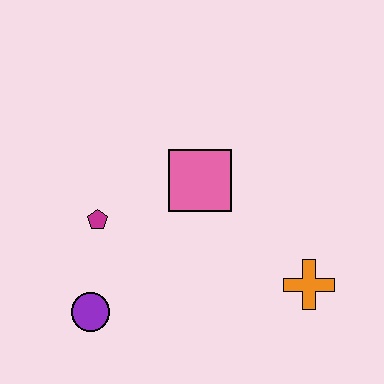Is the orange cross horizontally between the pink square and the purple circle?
No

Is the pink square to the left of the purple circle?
No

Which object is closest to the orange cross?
The pink square is closest to the orange cross.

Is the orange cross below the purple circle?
No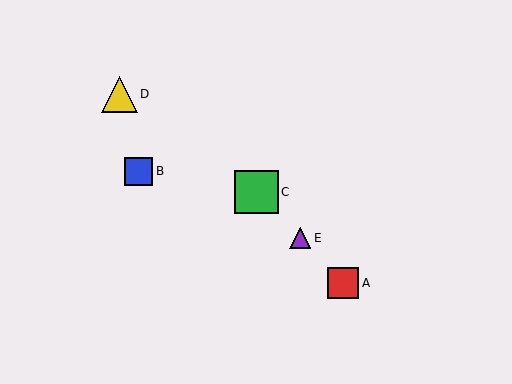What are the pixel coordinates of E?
Object E is at (300, 238).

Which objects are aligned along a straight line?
Objects A, C, E are aligned along a straight line.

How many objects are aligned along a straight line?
3 objects (A, C, E) are aligned along a straight line.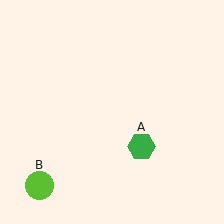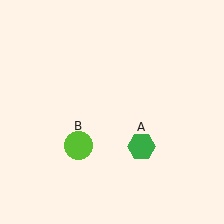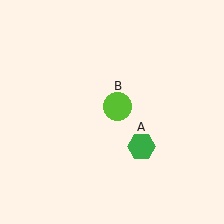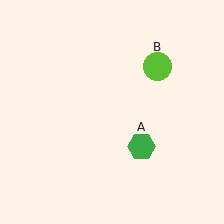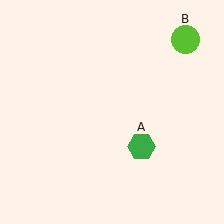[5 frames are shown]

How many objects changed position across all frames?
1 object changed position: lime circle (object B).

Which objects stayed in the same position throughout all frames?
Green hexagon (object A) remained stationary.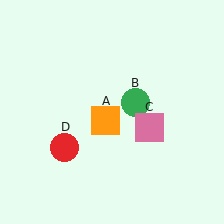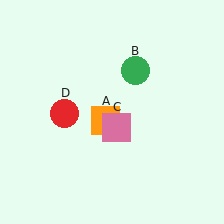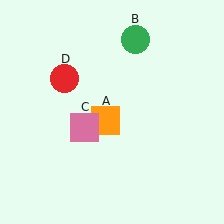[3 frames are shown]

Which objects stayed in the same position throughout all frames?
Orange square (object A) remained stationary.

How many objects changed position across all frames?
3 objects changed position: green circle (object B), pink square (object C), red circle (object D).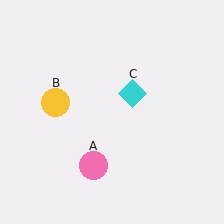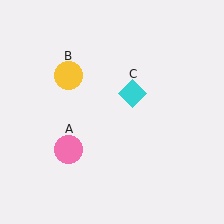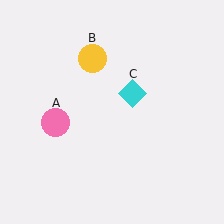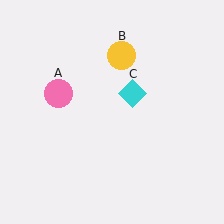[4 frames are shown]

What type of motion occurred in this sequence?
The pink circle (object A), yellow circle (object B) rotated clockwise around the center of the scene.